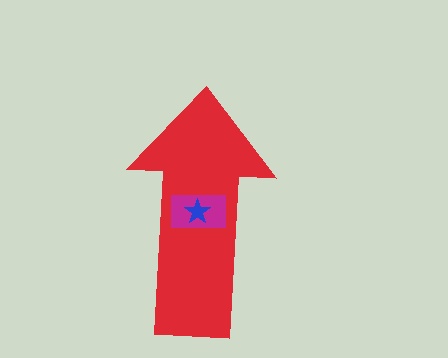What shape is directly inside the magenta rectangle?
The blue star.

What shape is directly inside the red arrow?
The magenta rectangle.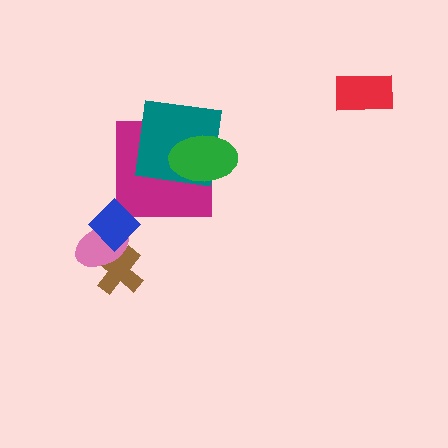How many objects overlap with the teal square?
2 objects overlap with the teal square.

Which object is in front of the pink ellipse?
The blue diamond is in front of the pink ellipse.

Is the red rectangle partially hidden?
No, no other shape covers it.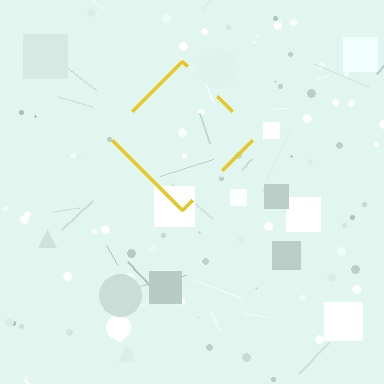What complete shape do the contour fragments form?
The contour fragments form a diamond.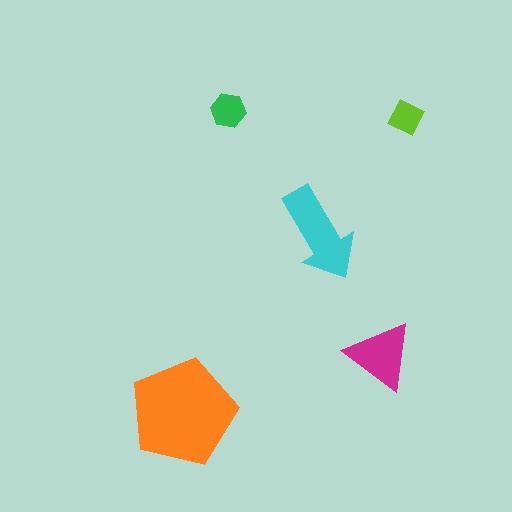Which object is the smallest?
The lime diamond.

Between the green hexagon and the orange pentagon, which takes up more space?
The orange pentagon.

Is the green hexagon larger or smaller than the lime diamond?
Larger.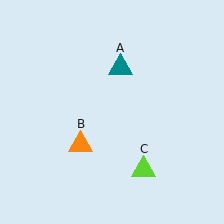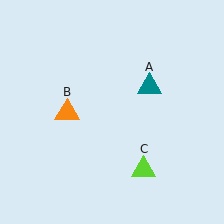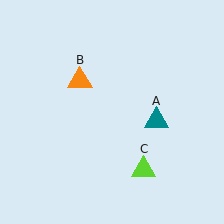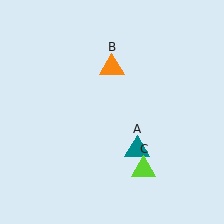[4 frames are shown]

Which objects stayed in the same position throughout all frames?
Lime triangle (object C) remained stationary.